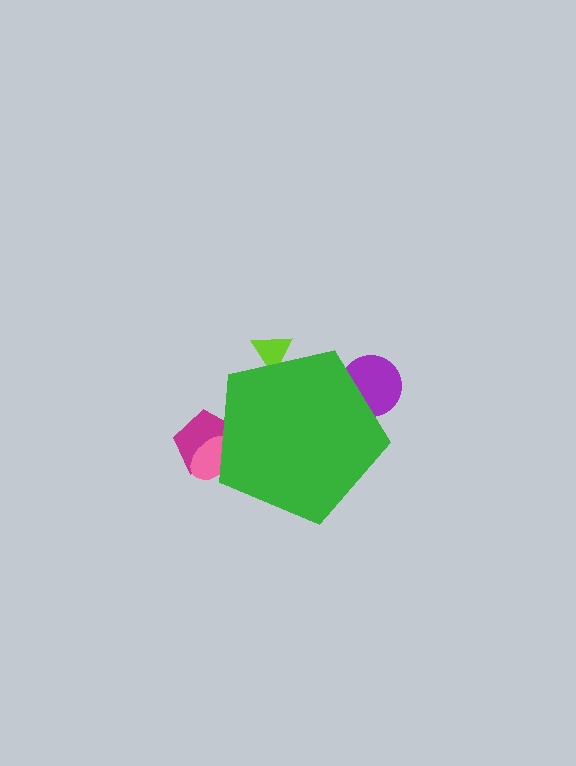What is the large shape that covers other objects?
A green pentagon.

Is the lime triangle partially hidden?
Yes, the lime triangle is partially hidden behind the green pentagon.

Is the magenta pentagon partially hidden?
Yes, the magenta pentagon is partially hidden behind the green pentagon.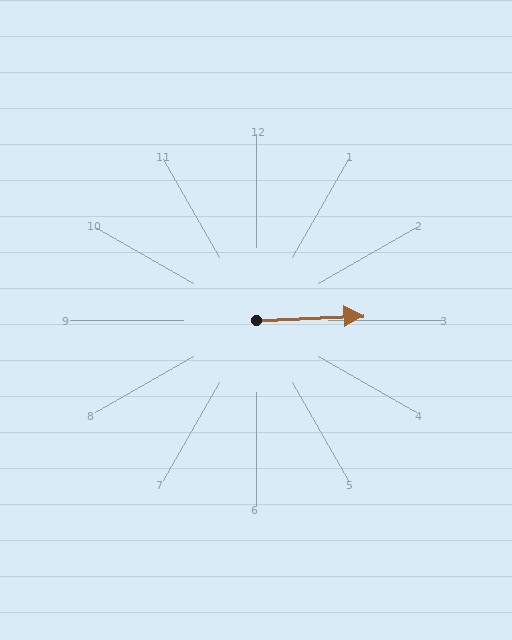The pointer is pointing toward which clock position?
Roughly 3 o'clock.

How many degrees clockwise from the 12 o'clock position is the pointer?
Approximately 87 degrees.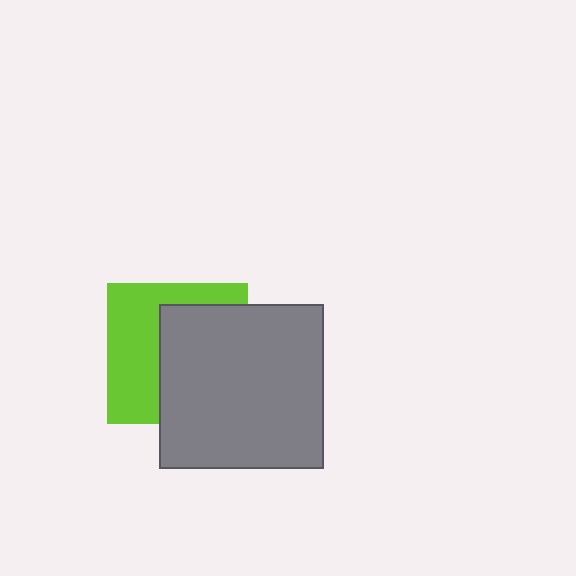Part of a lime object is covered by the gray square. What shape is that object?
It is a square.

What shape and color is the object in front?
The object in front is a gray square.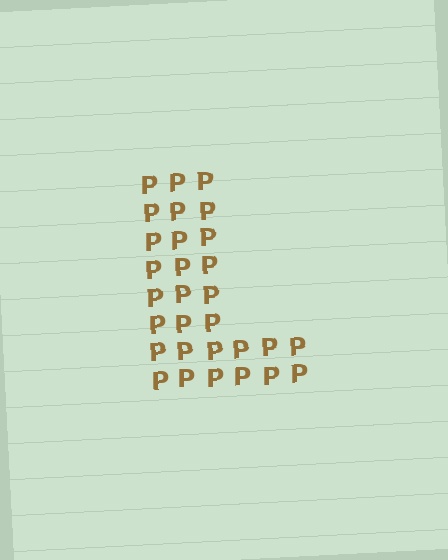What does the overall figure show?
The overall figure shows the letter L.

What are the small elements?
The small elements are letter P's.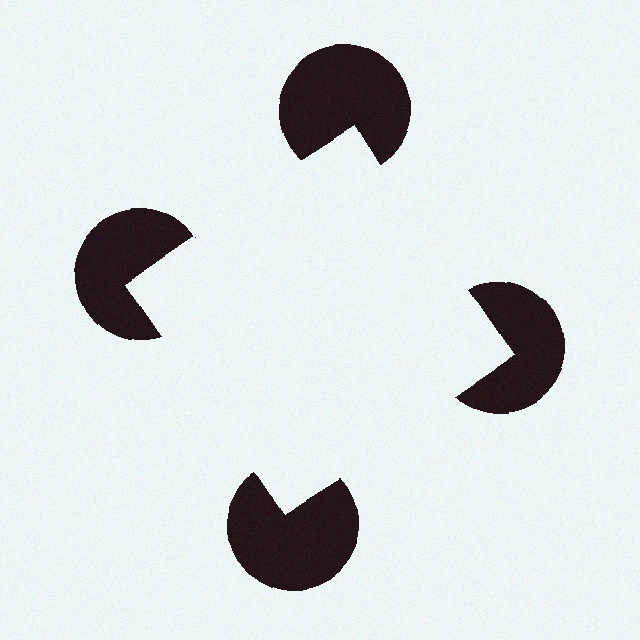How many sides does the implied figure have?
4 sides.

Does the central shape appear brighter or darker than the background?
It typically appears slightly brighter than the background, even though no actual brightness change is drawn.